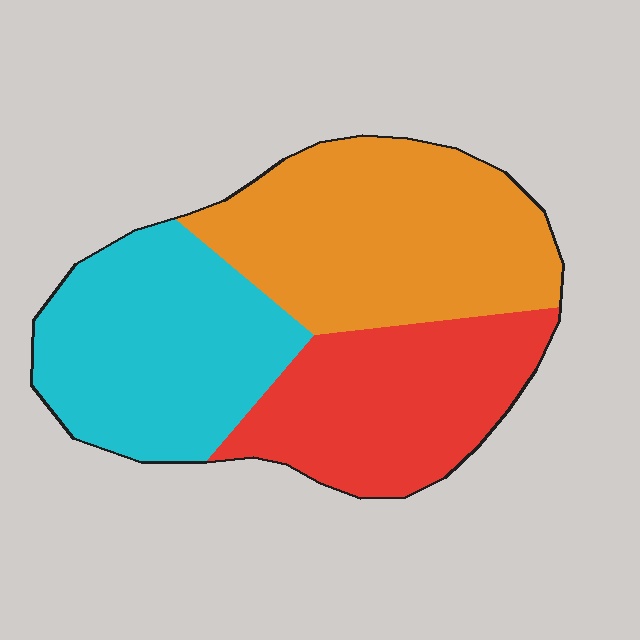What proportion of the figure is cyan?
Cyan takes up between a sixth and a third of the figure.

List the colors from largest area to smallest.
From largest to smallest: orange, cyan, red.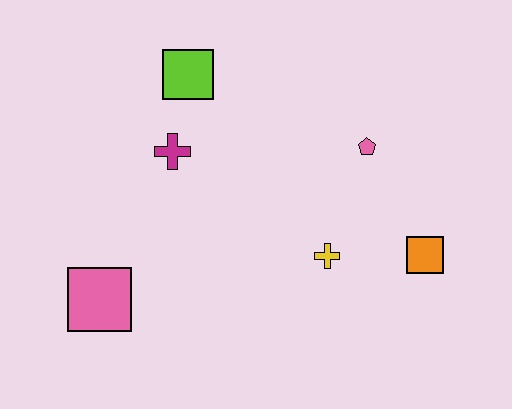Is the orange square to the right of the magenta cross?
Yes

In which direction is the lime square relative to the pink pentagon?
The lime square is to the left of the pink pentagon.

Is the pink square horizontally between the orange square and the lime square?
No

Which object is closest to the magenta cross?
The lime square is closest to the magenta cross.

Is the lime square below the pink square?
No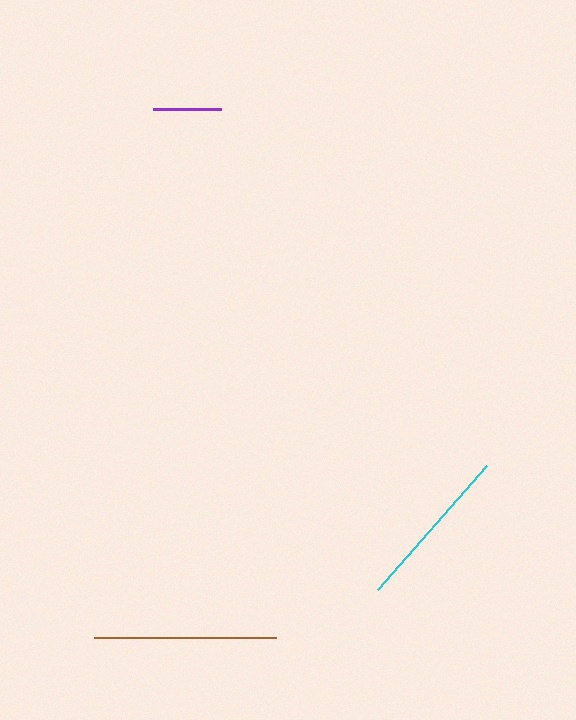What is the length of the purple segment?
The purple segment is approximately 68 pixels long.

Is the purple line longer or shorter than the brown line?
The brown line is longer than the purple line.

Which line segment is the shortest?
The purple line is the shortest at approximately 68 pixels.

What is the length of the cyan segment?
The cyan segment is approximately 165 pixels long.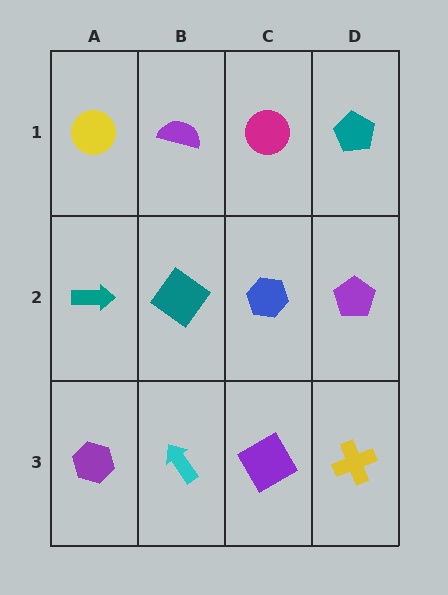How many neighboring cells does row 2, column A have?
3.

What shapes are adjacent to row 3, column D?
A purple pentagon (row 2, column D), a purple square (row 3, column C).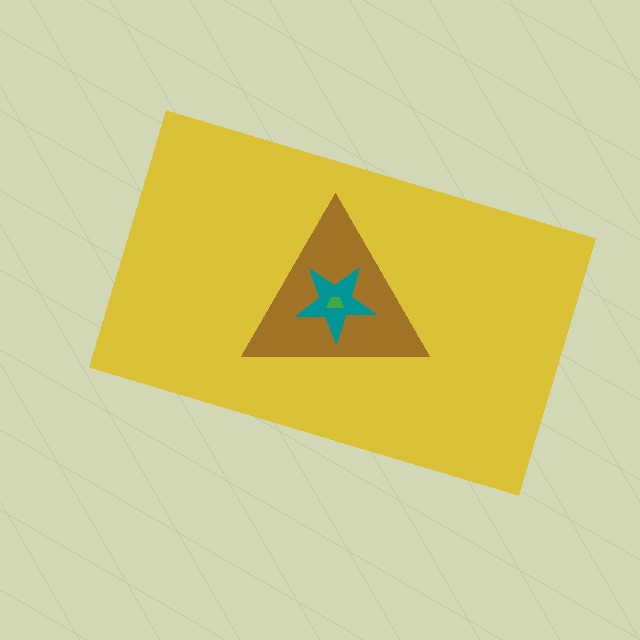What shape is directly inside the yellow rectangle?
The brown triangle.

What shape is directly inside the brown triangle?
The teal star.